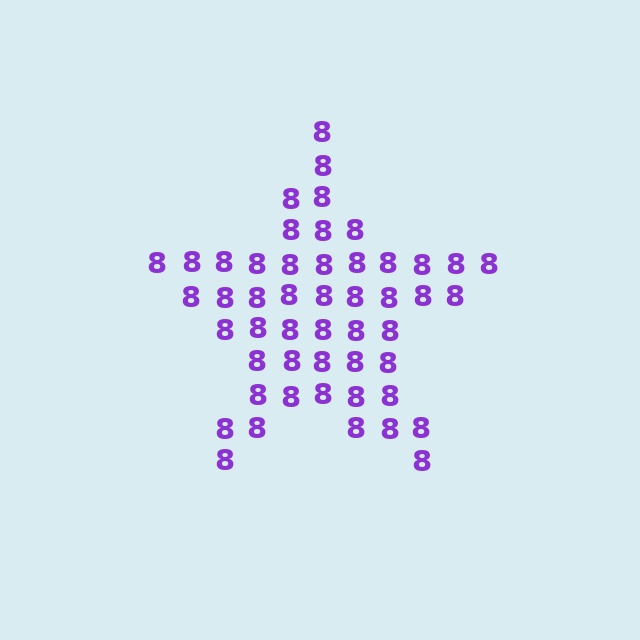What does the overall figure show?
The overall figure shows a star.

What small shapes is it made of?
It is made of small digit 8's.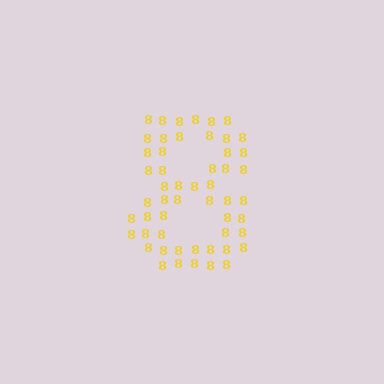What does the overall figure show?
The overall figure shows the digit 8.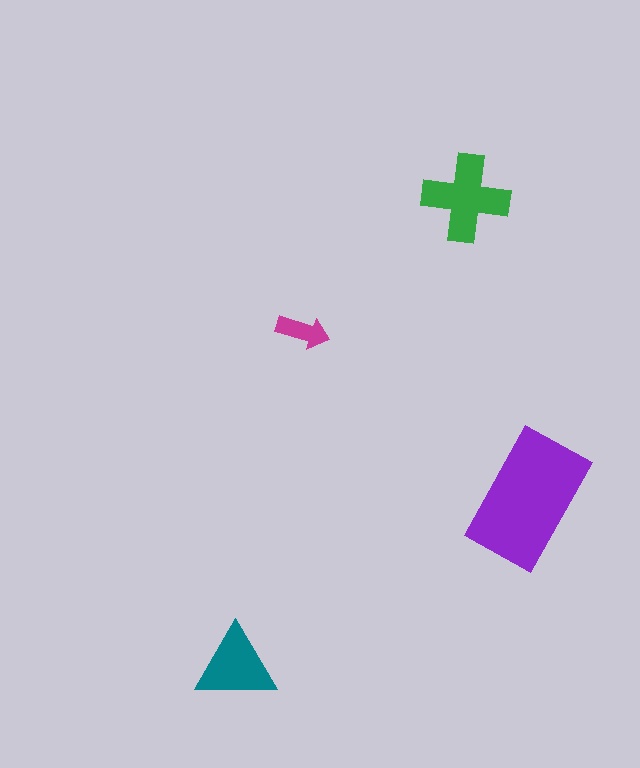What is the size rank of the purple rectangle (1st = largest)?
1st.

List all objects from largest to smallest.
The purple rectangle, the green cross, the teal triangle, the magenta arrow.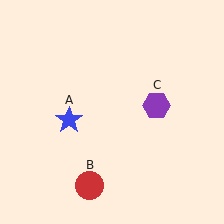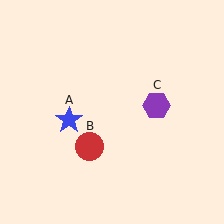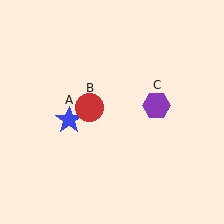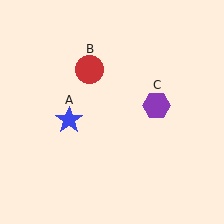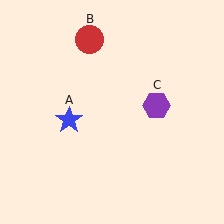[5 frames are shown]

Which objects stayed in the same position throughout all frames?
Blue star (object A) and purple hexagon (object C) remained stationary.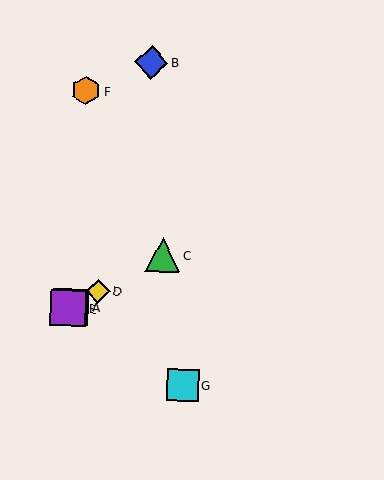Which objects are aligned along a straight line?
Objects A, C, D, E are aligned along a straight line.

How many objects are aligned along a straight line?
4 objects (A, C, D, E) are aligned along a straight line.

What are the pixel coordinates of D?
Object D is at (98, 291).